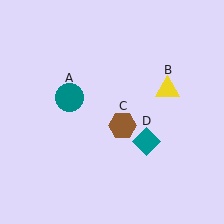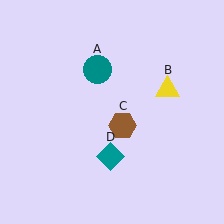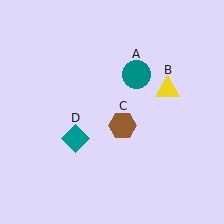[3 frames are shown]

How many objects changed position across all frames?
2 objects changed position: teal circle (object A), teal diamond (object D).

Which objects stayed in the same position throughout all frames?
Yellow triangle (object B) and brown hexagon (object C) remained stationary.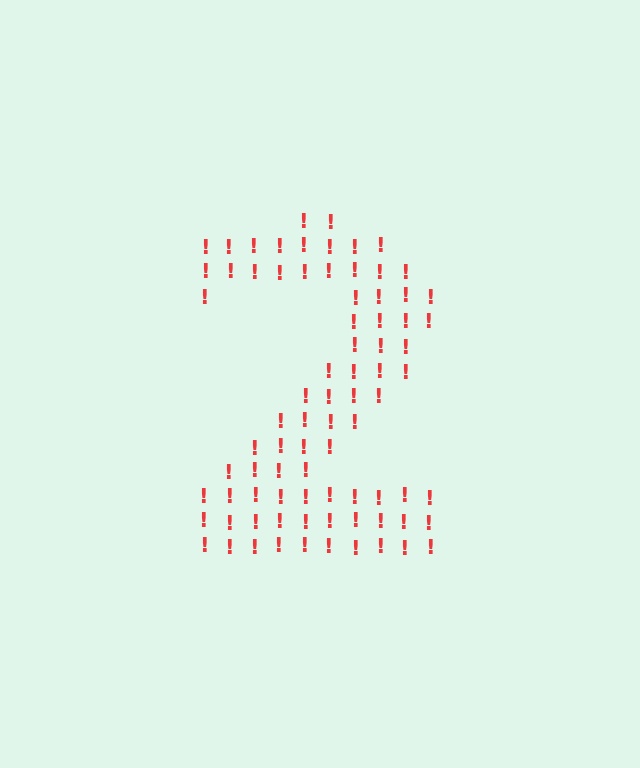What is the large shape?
The large shape is the digit 2.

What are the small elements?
The small elements are exclamation marks.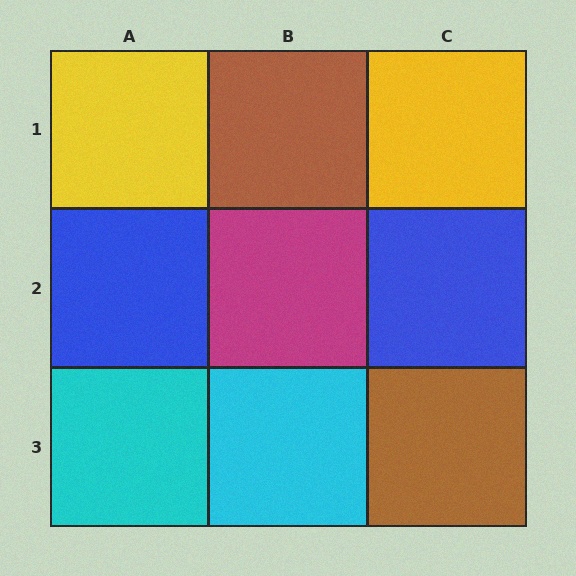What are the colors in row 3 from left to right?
Cyan, cyan, brown.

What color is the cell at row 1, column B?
Brown.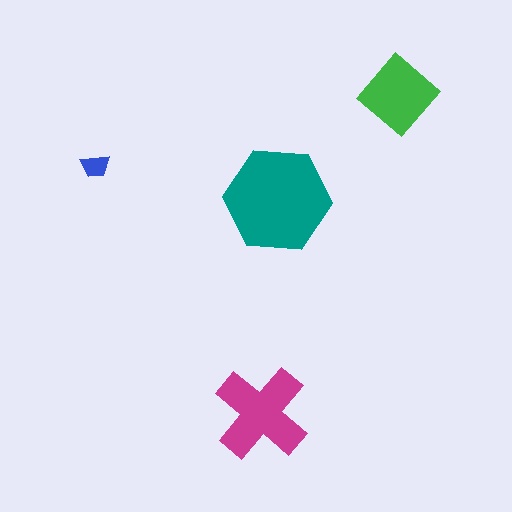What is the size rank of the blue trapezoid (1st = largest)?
4th.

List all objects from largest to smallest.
The teal hexagon, the magenta cross, the green diamond, the blue trapezoid.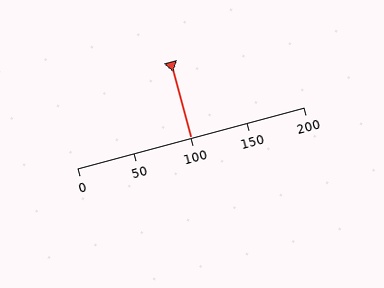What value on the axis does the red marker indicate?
The marker indicates approximately 100.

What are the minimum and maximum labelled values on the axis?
The axis runs from 0 to 200.